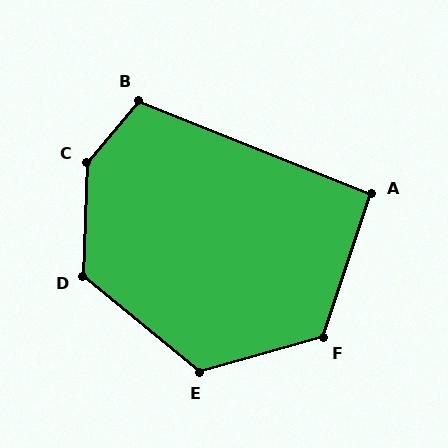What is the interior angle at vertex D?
Approximately 128 degrees (obtuse).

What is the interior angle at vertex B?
Approximately 108 degrees (obtuse).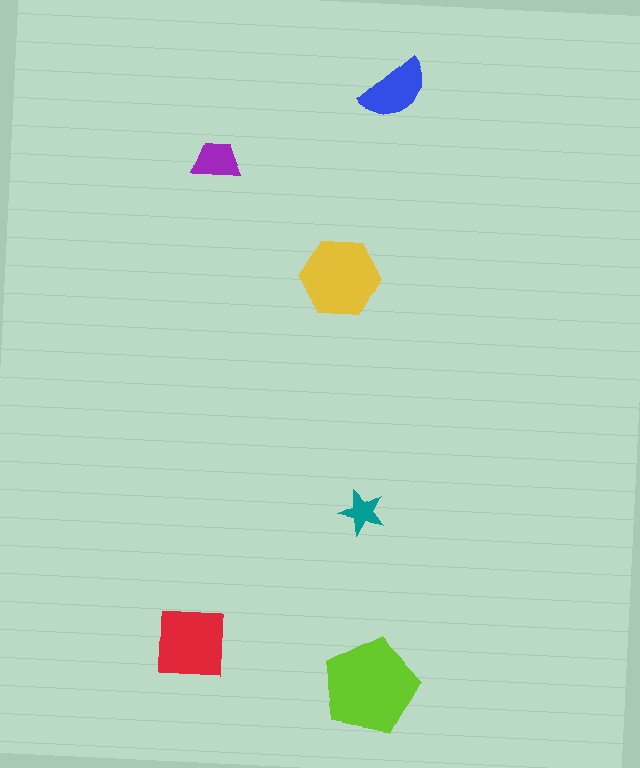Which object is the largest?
The lime pentagon.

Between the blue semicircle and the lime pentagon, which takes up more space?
The lime pentagon.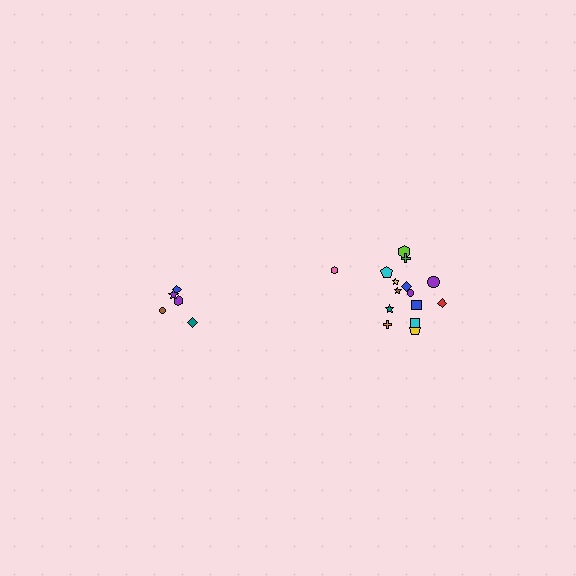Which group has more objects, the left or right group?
The right group.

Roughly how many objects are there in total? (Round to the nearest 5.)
Roughly 20 objects in total.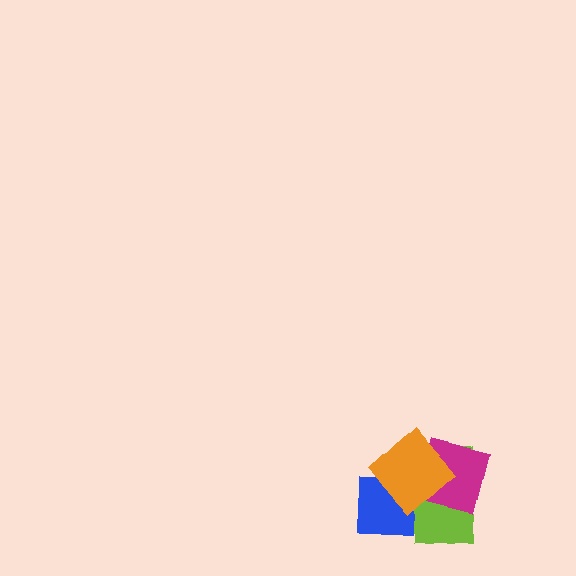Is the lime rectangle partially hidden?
Yes, it is partially covered by another shape.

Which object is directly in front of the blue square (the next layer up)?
The lime rectangle is directly in front of the blue square.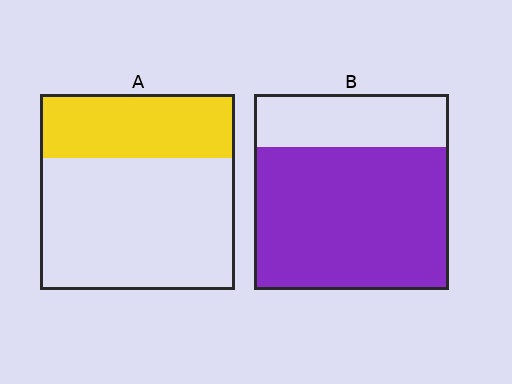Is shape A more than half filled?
No.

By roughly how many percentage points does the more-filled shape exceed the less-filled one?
By roughly 40 percentage points (B over A).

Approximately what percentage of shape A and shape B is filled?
A is approximately 35% and B is approximately 75%.